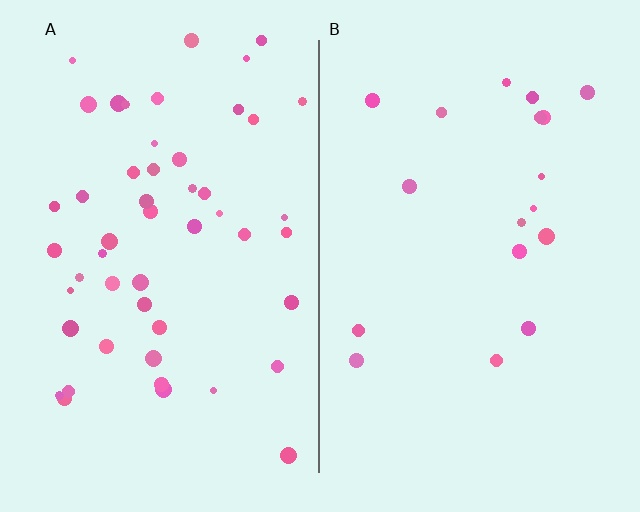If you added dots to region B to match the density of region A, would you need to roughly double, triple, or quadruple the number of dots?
Approximately triple.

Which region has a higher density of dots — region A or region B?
A (the left).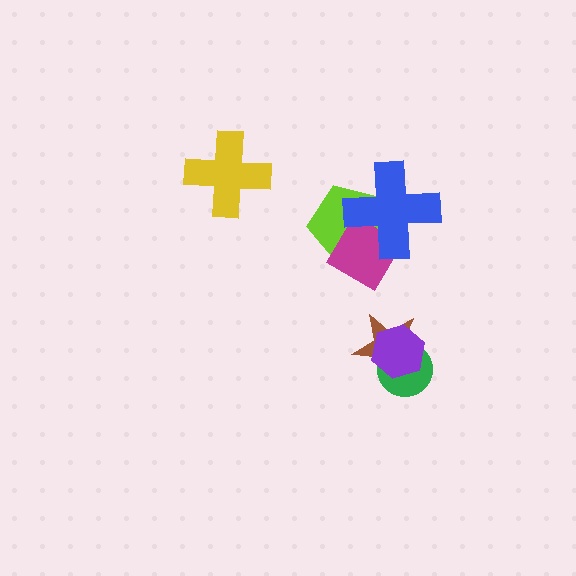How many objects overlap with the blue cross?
2 objects overlap with the blue cross.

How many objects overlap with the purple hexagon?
2 objects overlap with the purple hexagon.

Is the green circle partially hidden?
Yes, it is partially covered by another shape.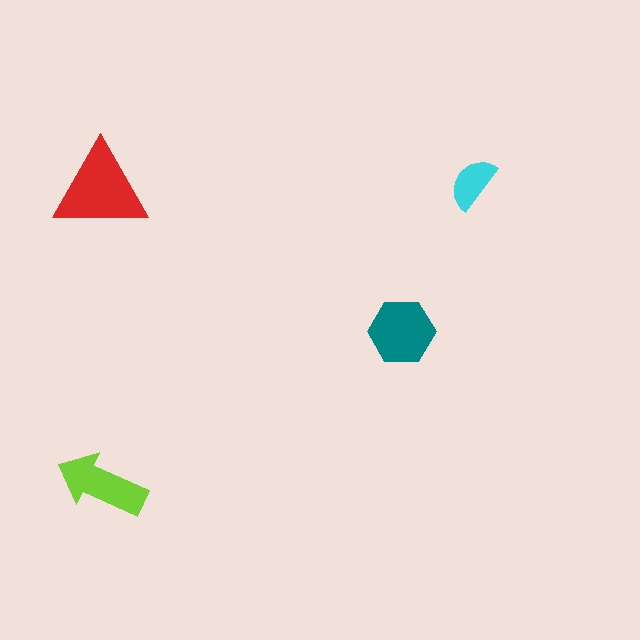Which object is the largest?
The red triangle.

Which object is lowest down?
The lime arrow is bottommost.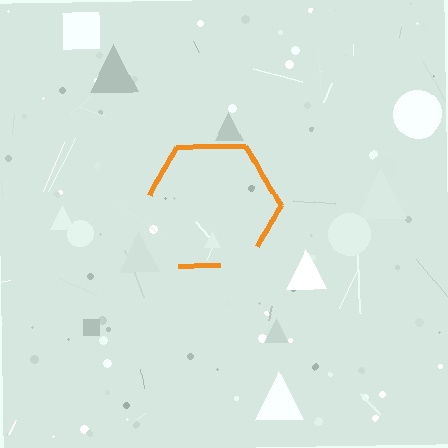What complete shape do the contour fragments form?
The contour fragments form a hexagon.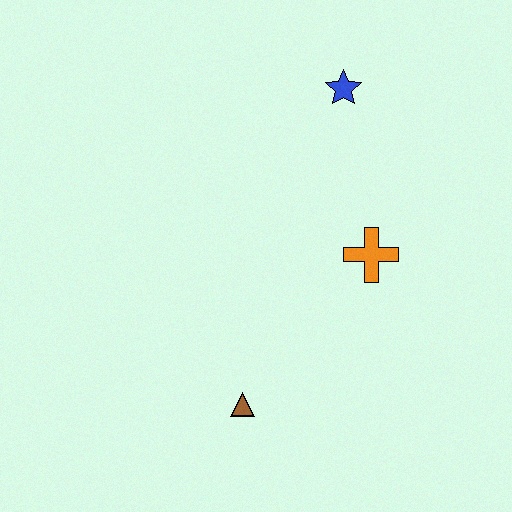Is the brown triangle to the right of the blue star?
No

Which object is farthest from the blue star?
The brown triangle is farthest from the blue star.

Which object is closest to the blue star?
The orange cross is closest to the blue star.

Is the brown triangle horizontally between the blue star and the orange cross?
No